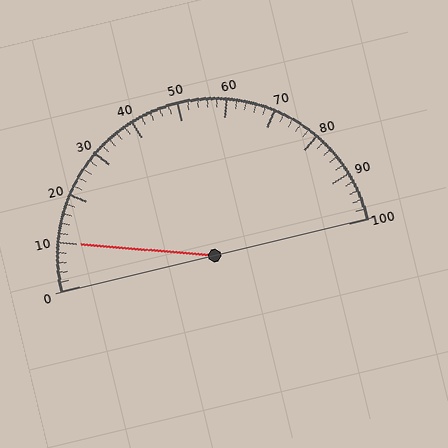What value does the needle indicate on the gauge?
The needle indicates approximately 10.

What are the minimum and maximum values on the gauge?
The gauge ranges from 0 to 100.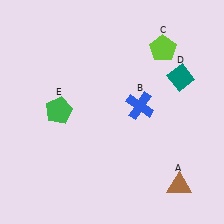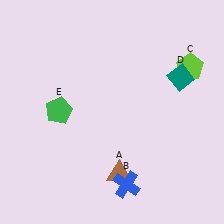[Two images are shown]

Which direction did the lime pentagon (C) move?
The lime pentagon (C) moved right.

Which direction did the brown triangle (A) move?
The brown triangle (A) moved left.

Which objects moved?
The objects that moved are: the brown triangle (A), the blue cross (B), the lime pentagon (C).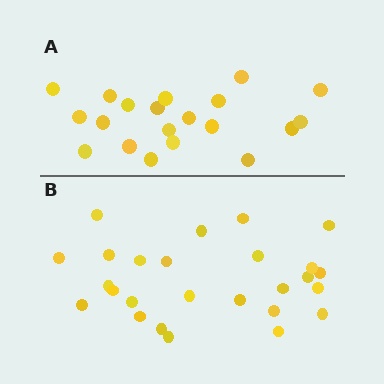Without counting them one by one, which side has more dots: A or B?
Region B (the bottom region) has more dots.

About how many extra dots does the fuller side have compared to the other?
Region B has about 6 more dots than region A.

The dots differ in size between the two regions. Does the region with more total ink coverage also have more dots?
No. Region A has more total ink coverage because its dots are larger, but region B actually contains more individual dots. Total area can be misleading — the number of items is what matters here.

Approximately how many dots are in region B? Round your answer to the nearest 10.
About 30 dots. (The exact count is 26, which rounds to 30.)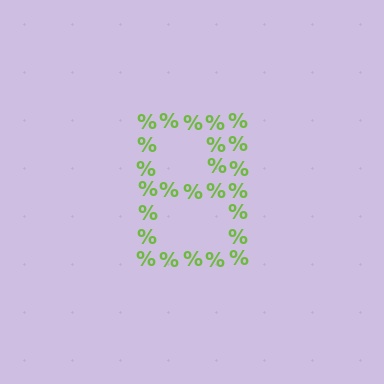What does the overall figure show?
The overall figure shows the letter B.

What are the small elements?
The small elements are percent signs.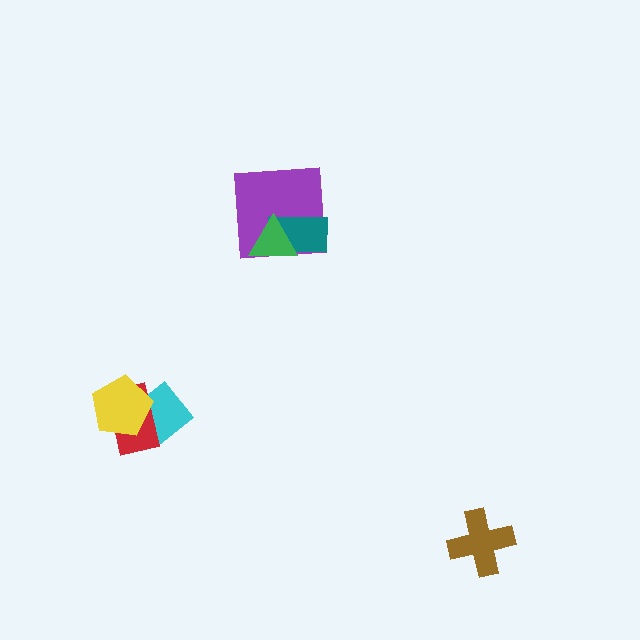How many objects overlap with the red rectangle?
2 objects overlap with the red rectangle.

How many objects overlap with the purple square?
2 objects overlap with the purple square.